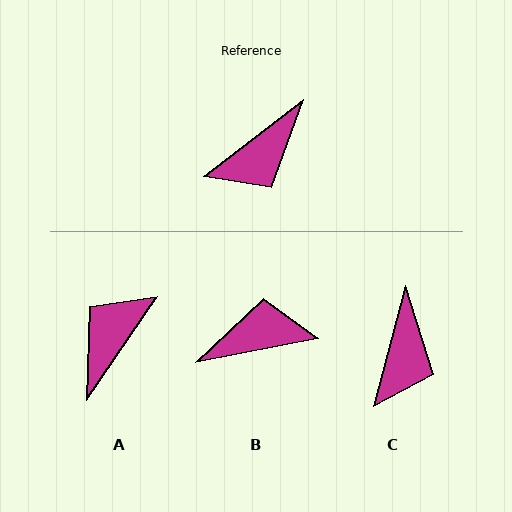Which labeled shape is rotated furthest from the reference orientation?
A, about 162 degrees away.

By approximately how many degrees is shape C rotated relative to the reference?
Approximately 37 degrees counter-clockwise.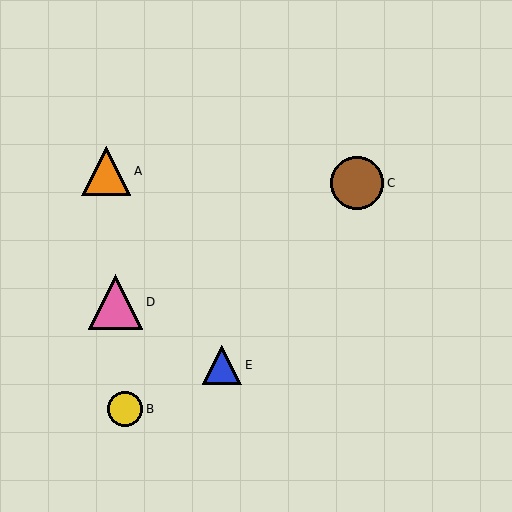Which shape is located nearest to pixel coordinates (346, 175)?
The brown circle (labeled C) at (357, 183) is nearest to that location.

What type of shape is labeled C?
Shape C is a brown circle.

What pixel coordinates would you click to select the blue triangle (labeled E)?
Click at (222, 365) to select the blue triangle E.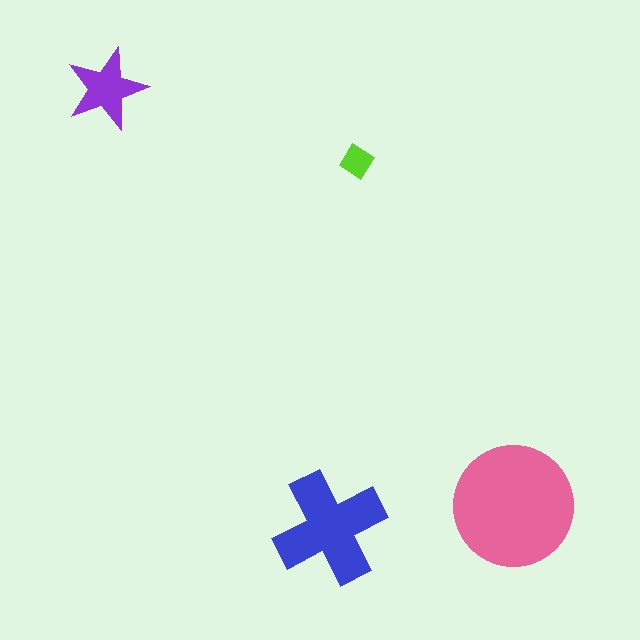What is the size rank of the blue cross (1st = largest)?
2nd.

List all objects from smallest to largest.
The lime diamond, the purple star, the blue cross, the pink circle.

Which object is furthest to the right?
The pink circle is rightmost.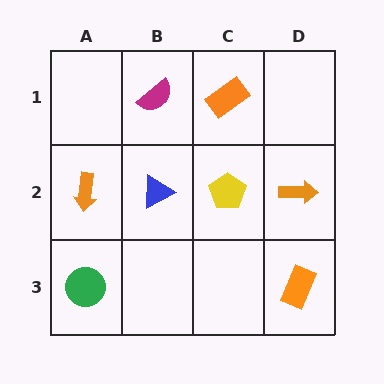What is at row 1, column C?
An orange rectangle.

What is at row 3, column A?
A green circle.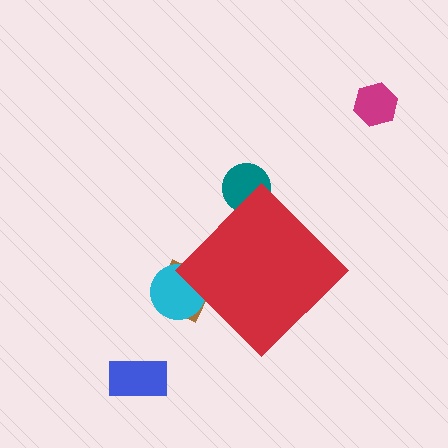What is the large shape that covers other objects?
A red diamond.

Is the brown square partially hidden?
Yes, the brown square is partially hidden behind the red diamond.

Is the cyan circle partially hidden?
Yes, the cyan circle is partially hidden behind the red diamond.